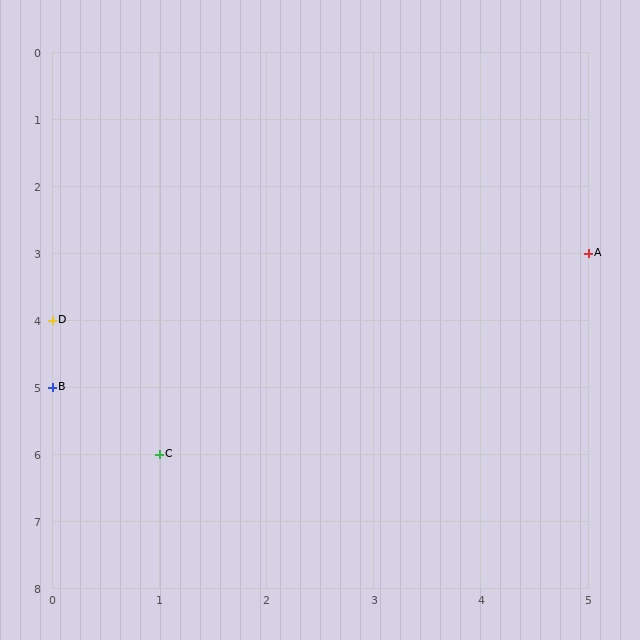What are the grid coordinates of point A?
Point A is at grid coordinates (5, 3).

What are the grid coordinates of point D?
Point D is at grid coordinates (0, 4).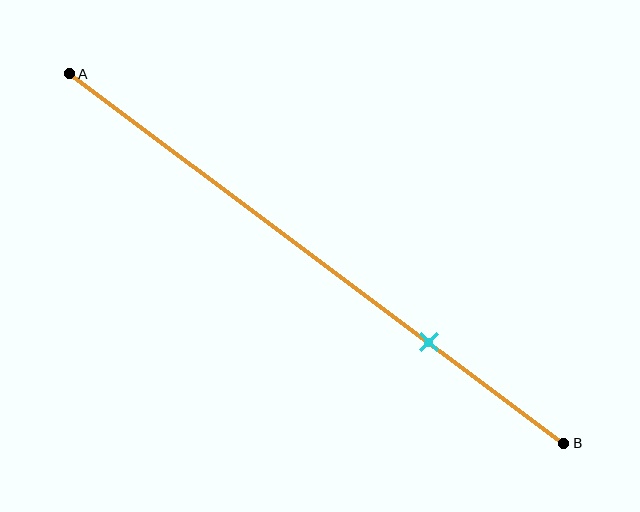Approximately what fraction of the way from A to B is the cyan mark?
The cyan mark is approximately 75% of the way from A to B.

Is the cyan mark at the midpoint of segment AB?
No, the mark is at about 75% from A, not at the 50% midpoint.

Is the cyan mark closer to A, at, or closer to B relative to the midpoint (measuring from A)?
The cyan mark is closer to point B than the midpoint of segment AB.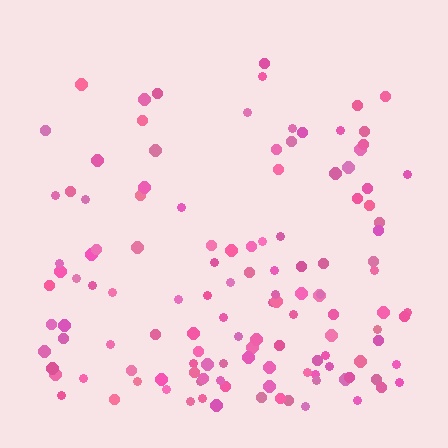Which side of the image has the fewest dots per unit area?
The top.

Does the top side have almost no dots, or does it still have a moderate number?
Still a moderate number, just noticeably fewer than the bottom.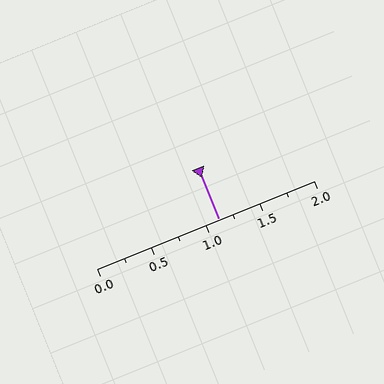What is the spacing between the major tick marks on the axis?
The major ticks are spaced 0.5 apart.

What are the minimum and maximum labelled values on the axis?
The axis runs from 0.0 to 2.0.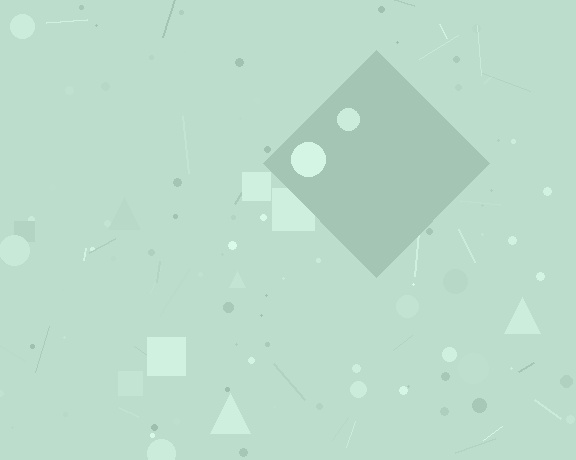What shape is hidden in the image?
A diamond is hidden in the image.